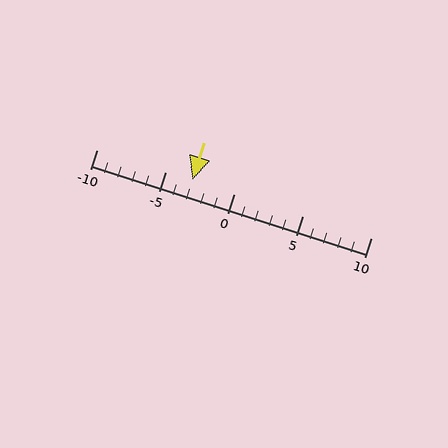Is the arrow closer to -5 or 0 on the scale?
The arrow is closer to -5.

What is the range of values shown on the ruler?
The ruler shows values from -10 to 10.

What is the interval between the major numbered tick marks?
The major tick marks are spaced 5 units apart.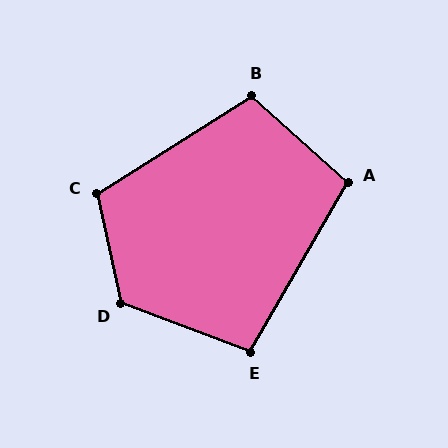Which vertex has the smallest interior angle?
E, at approximately 100 degrees.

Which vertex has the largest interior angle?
D, at approximately 122 degrees.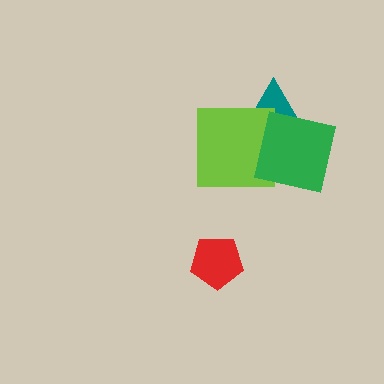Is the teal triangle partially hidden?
Yes, it is partially covered by another shape.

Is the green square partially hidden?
No, no other shape covers it.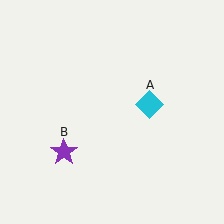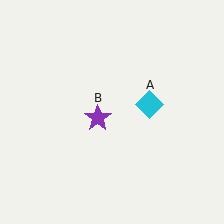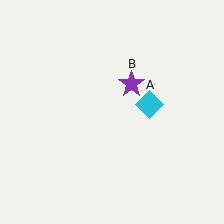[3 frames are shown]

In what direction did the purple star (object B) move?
The purple star (object B) moved up and to the right.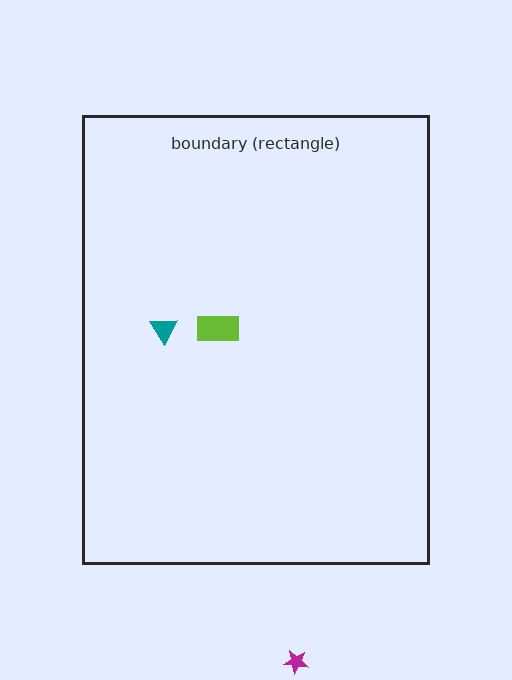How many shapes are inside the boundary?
2 inside, 1 outside.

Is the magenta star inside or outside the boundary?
Outside.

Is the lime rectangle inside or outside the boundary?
Inside.